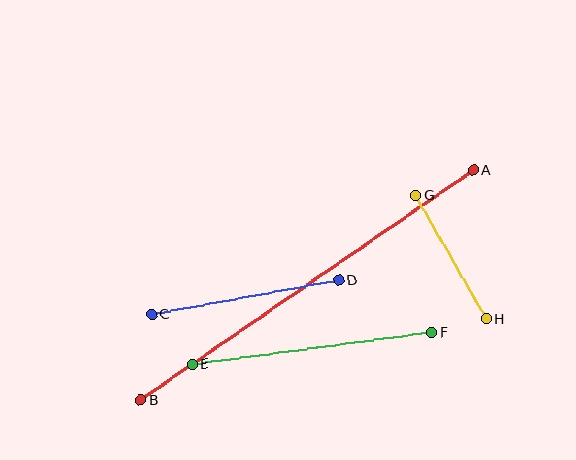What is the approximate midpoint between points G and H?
The midpoint is at approximately (451, 257) pixels.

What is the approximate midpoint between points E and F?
The midpoint is at approximately (312, 348) pixels.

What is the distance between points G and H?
The distance is approximately 142 pixels.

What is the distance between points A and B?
The distance is approximately 405 pixels.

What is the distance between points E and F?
The distance is approximately 242 pixels.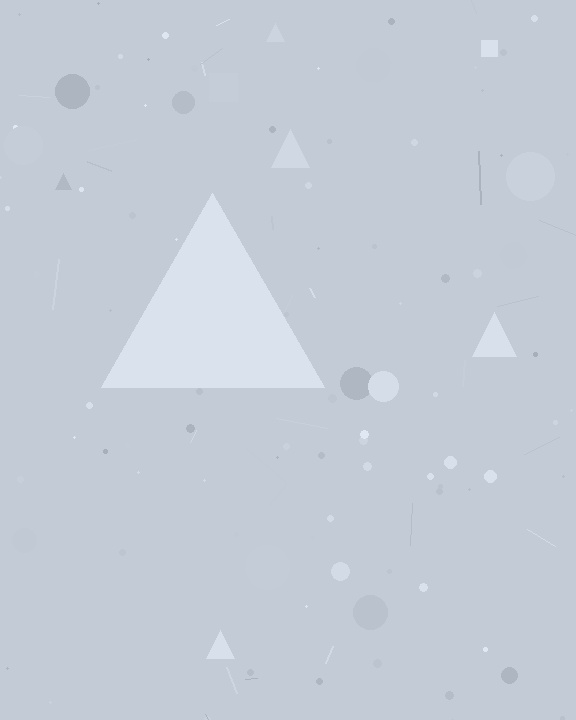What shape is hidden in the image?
A triangle is hidden in the image.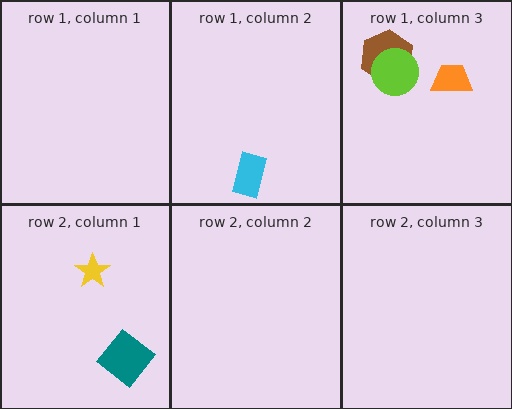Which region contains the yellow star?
The row 2, column 1 region.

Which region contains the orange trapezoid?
The row 1, column 3 region.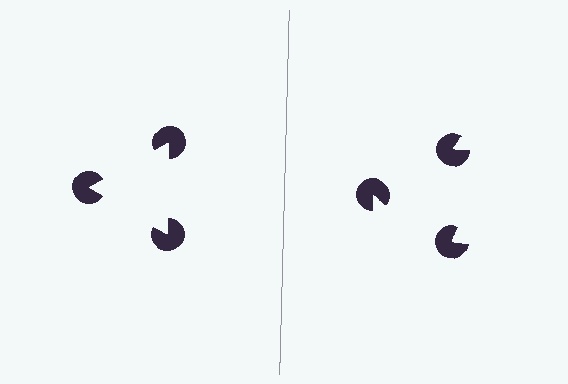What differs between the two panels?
The pac-man discs are positioned identically on both sides; only the wedge orientations differ. On the left they align to a triangle; on the right they are misaligned.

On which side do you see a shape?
An illusory triangle appears on the left side. On the right side the wedge cuts are rotated, so no coherent shape forms.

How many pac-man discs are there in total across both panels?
6 — 3 on each side.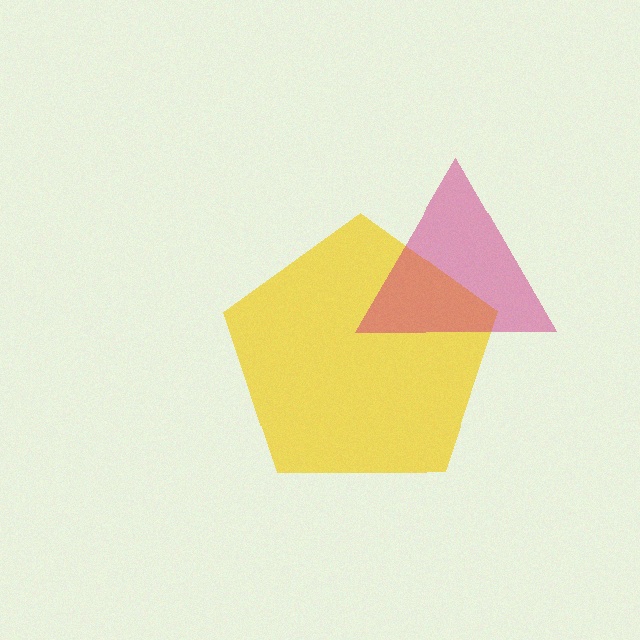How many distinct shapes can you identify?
There are 2 distinct shapes: a yellow pentagon, a magenta triangle.